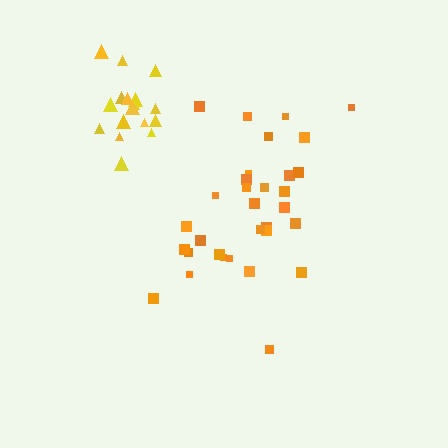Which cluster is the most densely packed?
Yellow.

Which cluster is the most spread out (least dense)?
Orange.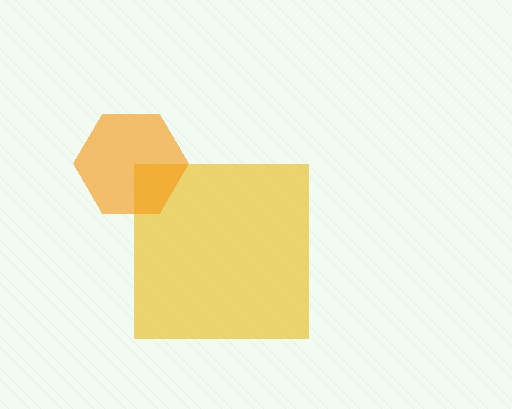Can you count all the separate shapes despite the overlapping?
Yes, there are 2 separate shapes.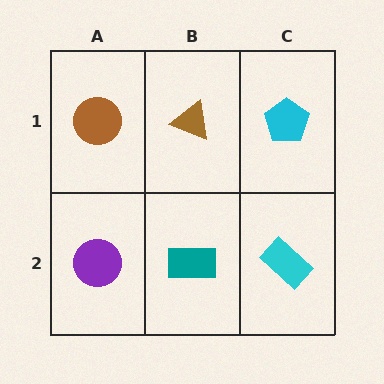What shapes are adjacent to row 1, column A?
A purple circle (row 2, column A), a brown triangle (row 1, column B).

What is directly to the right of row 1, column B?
A cyan pentagon.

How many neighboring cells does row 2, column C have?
2.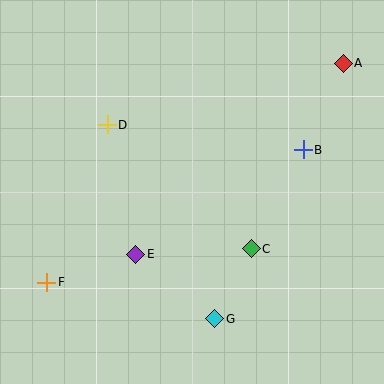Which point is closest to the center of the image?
Point C at (251, 249) is closest to the center.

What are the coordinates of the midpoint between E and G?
The midpoint between E and G is at (175, 286).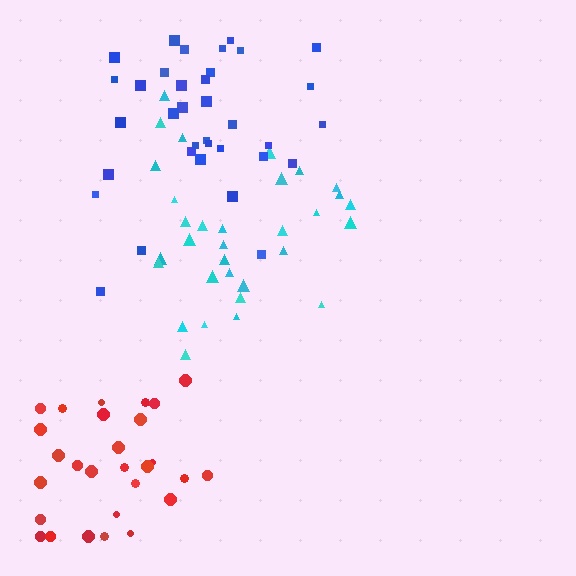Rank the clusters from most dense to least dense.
red, blue, cyan.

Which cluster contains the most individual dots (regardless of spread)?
Blue (35).